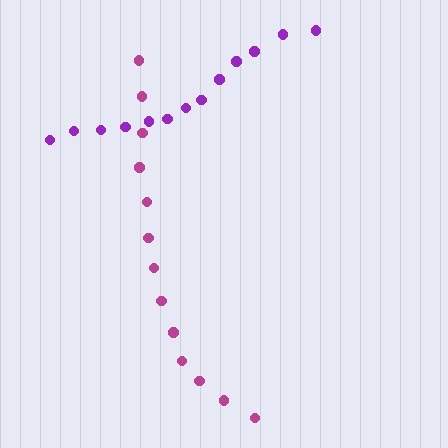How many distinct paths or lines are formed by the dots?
There are 2 distinct paths.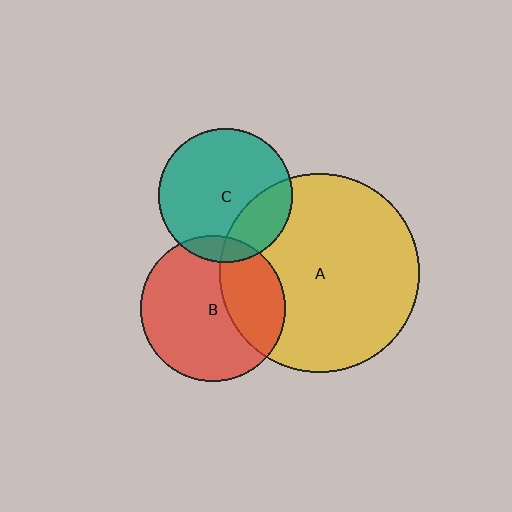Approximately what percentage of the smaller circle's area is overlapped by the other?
Approximately 30%.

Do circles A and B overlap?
Yes.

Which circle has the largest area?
Circle A (yellow).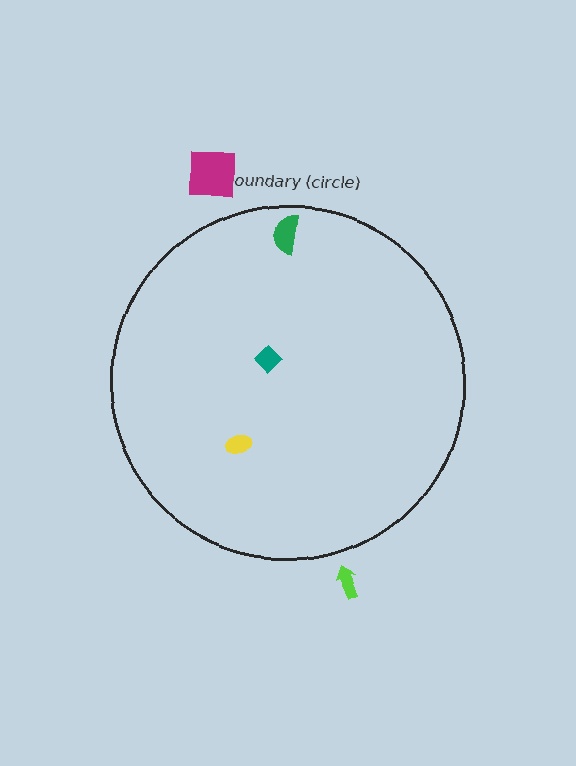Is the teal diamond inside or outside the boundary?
Inside.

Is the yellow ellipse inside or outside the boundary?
Inside.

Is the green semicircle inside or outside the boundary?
Inside.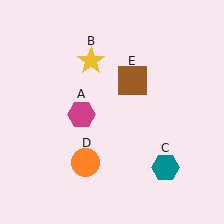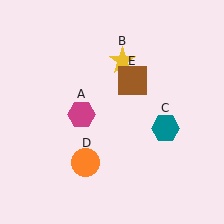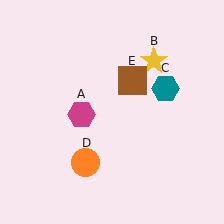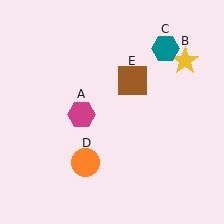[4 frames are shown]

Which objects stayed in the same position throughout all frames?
Magenta hexagon (object A) and orange circle (object D) and brown square (object E) remained stationary.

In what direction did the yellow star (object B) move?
The yellow star (object B) moved right.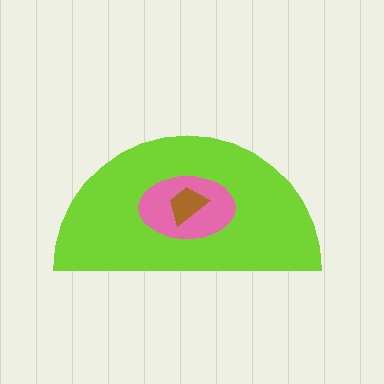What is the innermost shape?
The brown trapezoid.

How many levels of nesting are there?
3.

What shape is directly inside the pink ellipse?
The brown trapezoid.